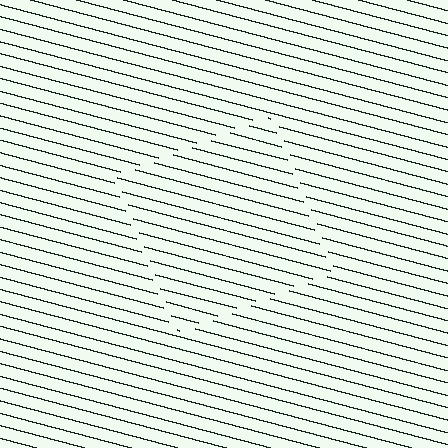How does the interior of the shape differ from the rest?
The interior of the shape contains the same grating, shifted by half a period — the contour is defined by the phase discontinuity where line-ends from the inner and outer gratings abut.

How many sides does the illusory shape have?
4 sides — the line-ends trace a square.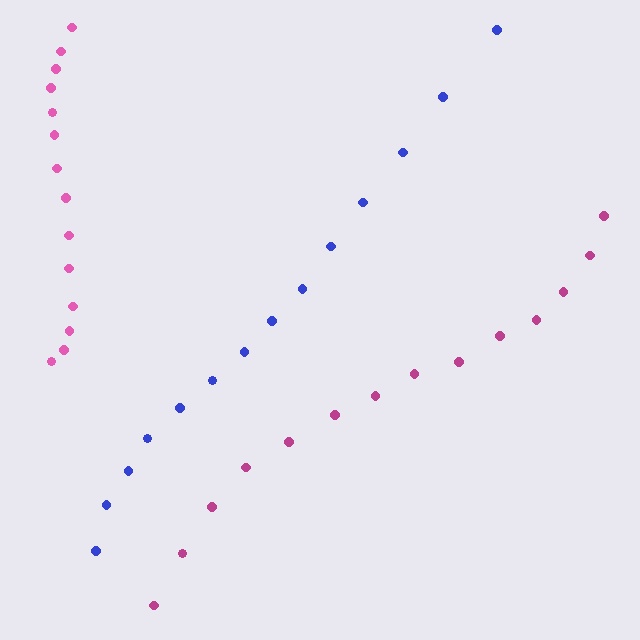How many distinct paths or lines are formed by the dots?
There are 3 distinct paths.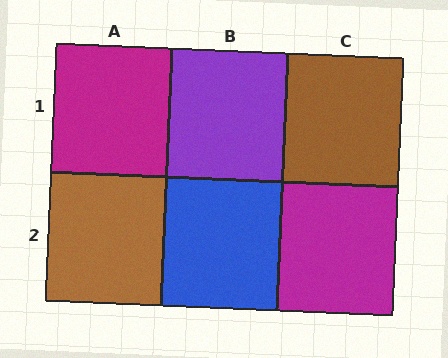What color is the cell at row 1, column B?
Purple.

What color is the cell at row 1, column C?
Brown.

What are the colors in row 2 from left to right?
Brown, blue, magenta.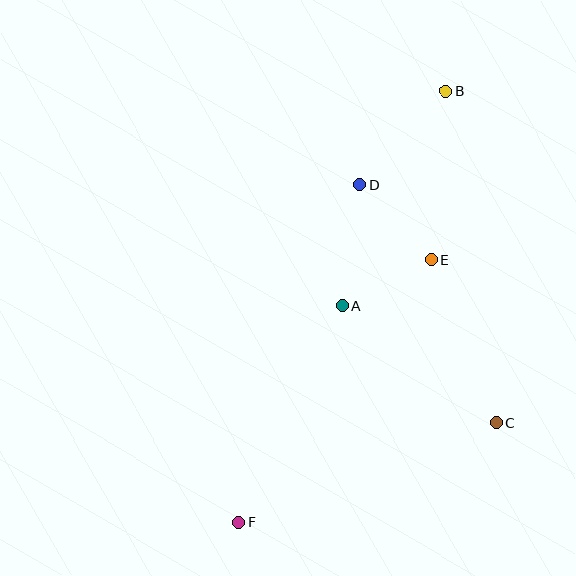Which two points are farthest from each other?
Points B and F are farthest from each other.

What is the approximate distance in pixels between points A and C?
The distance between A and C is approximately 193 pixels.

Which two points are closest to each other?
Points A and E are closest to each other.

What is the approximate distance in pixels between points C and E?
The distance between C and E is approximately 175 pixels.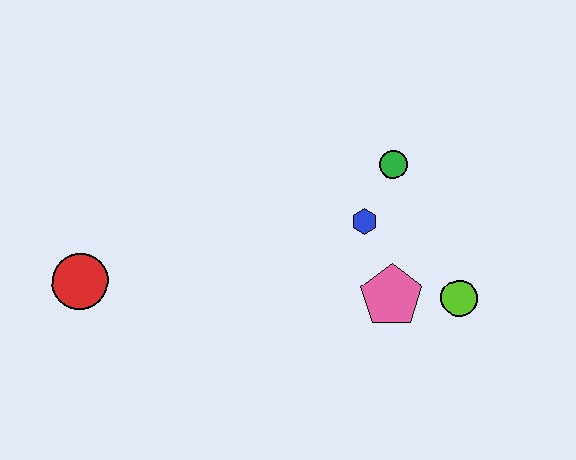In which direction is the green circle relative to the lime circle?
The green circle is above the lime circle.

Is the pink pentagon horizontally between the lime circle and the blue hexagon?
Yes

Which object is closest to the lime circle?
The pink pentagon is closest to the lime circle.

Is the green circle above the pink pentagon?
Yes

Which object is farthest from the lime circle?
The red circle is farthest from the lime circle.